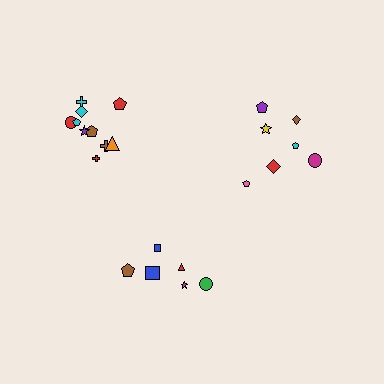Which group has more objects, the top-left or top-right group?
The top-left group.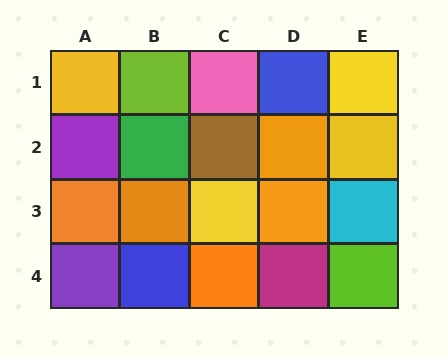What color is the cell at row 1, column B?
Lime.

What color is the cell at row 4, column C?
Orange.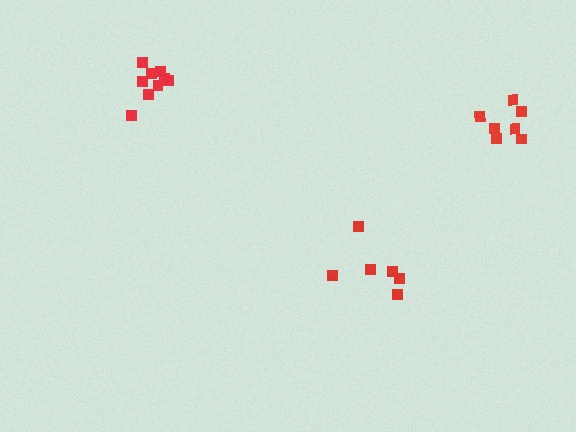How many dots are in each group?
Group 1: 9 dots, Group 2: 7 dots, Group 3: 6 dots (22 total).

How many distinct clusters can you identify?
There are 3 distinct clusters.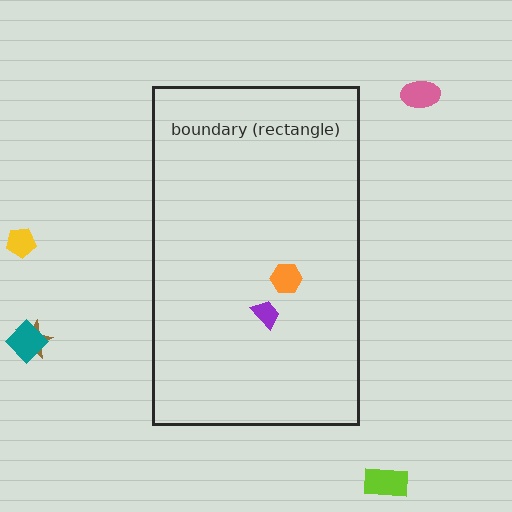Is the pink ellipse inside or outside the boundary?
Outside.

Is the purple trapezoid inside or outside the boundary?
Inside.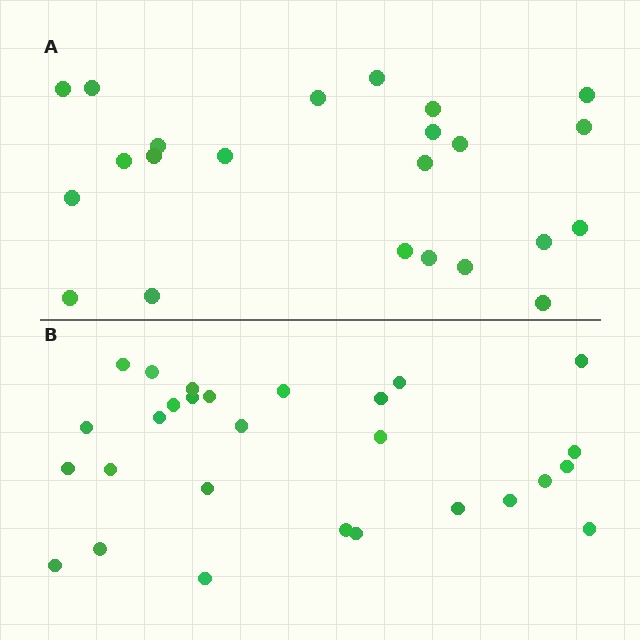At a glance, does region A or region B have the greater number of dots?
Region B (the bottom region) has more dots.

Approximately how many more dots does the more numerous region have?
Region B has about 5 more dots than region A.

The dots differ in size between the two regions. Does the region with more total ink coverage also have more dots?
No. Region A has more total ink coverage because its dots are larger, but region B actually contains more individual dots. Total area can be misleading — the number of items is what matters here.